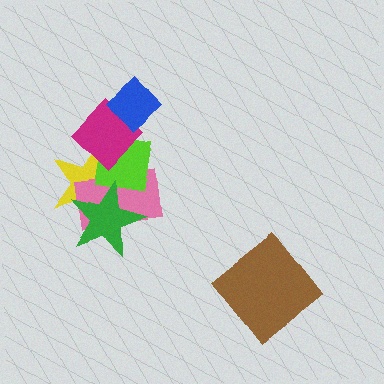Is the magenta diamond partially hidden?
Yes, it is partially covered by another shape.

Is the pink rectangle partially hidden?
Yes, it is partially covered by another shape.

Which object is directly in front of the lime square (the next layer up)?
The green star is directly in front of the lime square.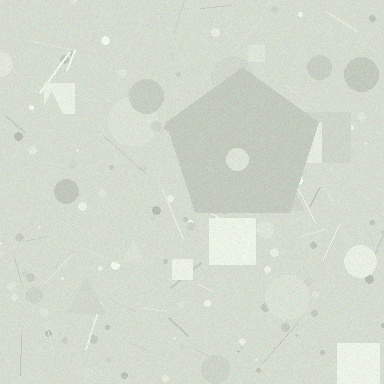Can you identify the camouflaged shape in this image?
The camouflaged shape is a pentagon.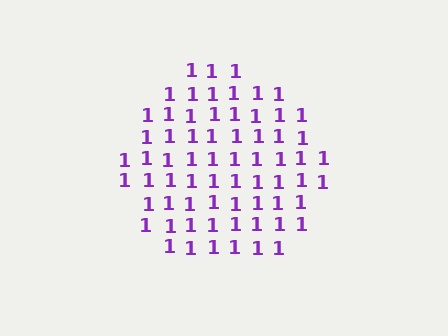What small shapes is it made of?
It is made of small digit 1's.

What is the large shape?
The large shape is a circle.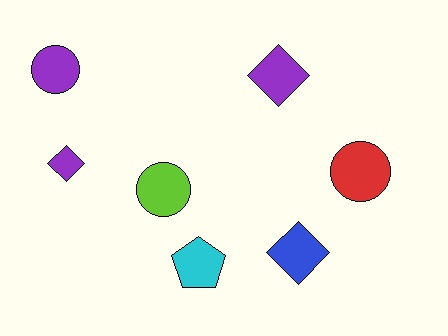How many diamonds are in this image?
There are 3 diamonds.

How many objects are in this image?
There are 7 objects.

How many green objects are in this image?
There are no green objects.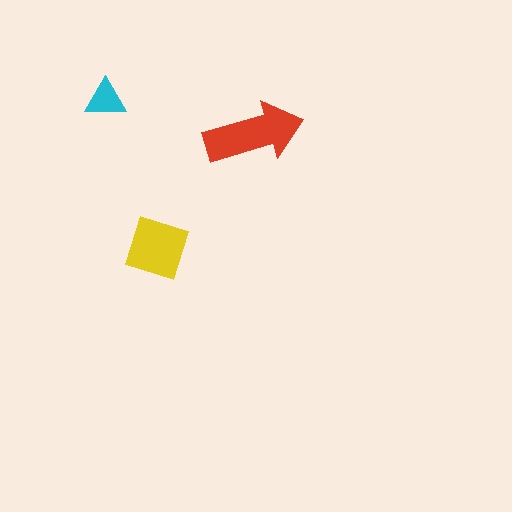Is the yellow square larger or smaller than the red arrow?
Smaller.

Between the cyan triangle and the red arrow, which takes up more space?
The red arrow.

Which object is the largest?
The red arrow.